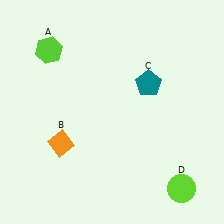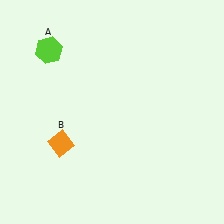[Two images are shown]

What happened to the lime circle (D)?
The lime circle (D) was removed in Image 2. It was in the bottom-right area of Image 1.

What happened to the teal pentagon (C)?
The teal pentagon (C) was removed in Image 2. It was in the top-right area of Image 1.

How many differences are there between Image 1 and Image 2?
There are 2 differences between the two images.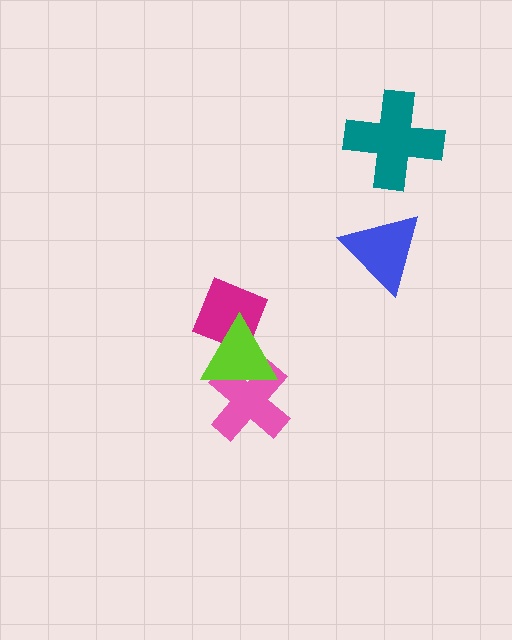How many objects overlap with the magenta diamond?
1 object overlaps with the magenta diamond.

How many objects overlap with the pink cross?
1 object overlaps with the pink cross.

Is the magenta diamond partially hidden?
Yes, it is partially covered by another shape.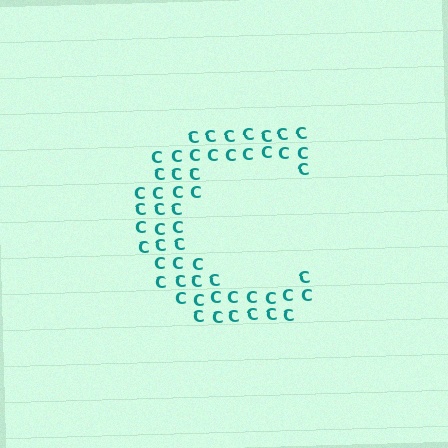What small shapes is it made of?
It is made of small letter C's.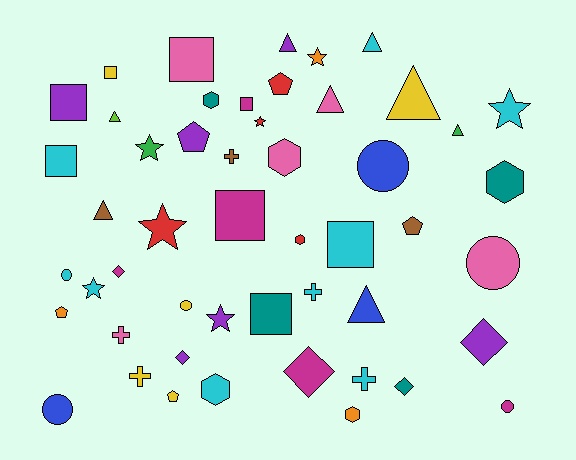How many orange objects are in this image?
There are 3 orange objects.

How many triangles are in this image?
There are 8 triangles.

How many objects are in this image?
There are 50 objects.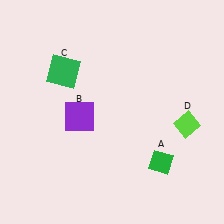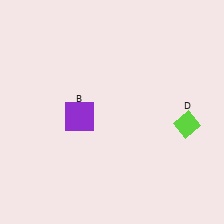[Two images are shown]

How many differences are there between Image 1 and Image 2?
There are 2 differences between the two images.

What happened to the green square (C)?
The green square (C) was removed in Image 2. It was in the top-left area of Image 1.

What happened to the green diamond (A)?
The green diamond (A) was removed in Image 2. It was in the bottom-right area of Image 1.